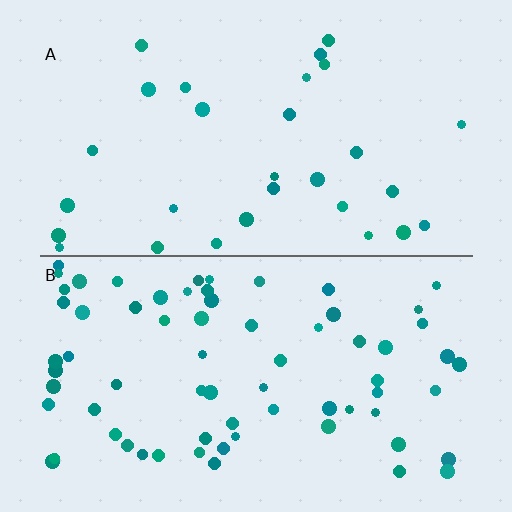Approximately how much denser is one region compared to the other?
Approximately 2.4× — region B over region A.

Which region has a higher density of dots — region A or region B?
B (the bottom).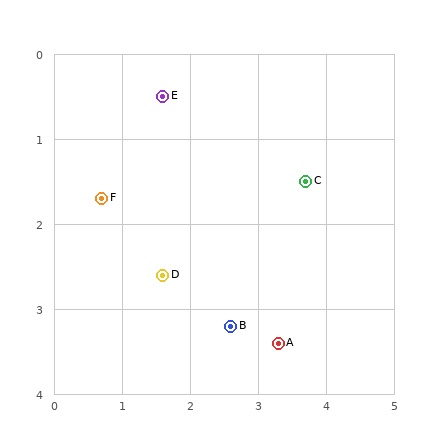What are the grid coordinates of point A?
Point A is at approximately (3.3, 3.4).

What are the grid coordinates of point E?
Point E is at approximately (1.6, 0.5).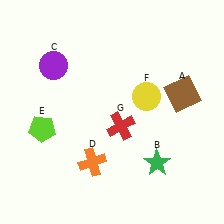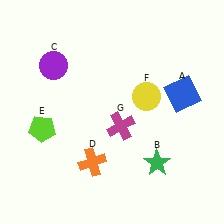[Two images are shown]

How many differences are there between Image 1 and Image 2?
There are 2 differences between the two images.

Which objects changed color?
A changed from brown to blue. G changed from red to magenta.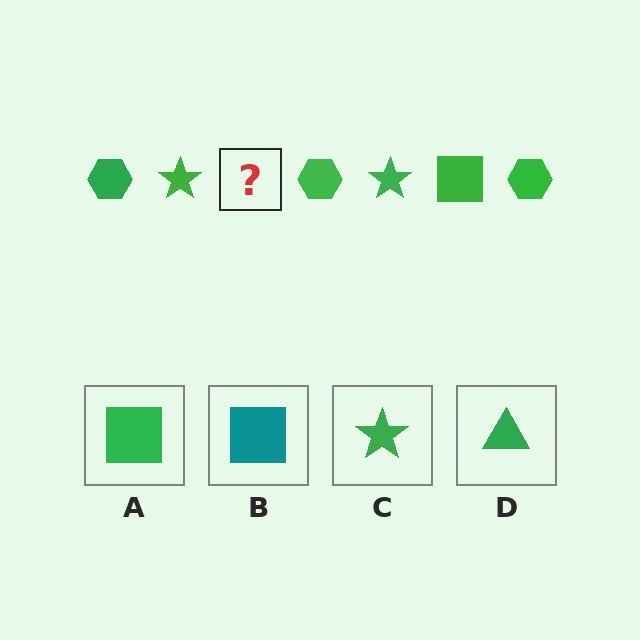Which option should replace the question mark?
Option A.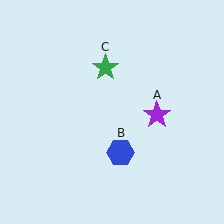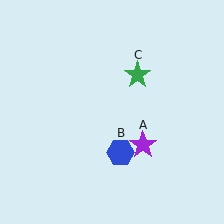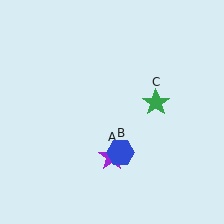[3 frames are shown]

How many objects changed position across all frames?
2 objects changed position: purple star (object A), green star (object C).